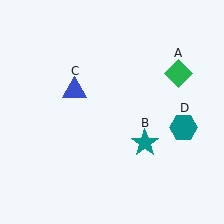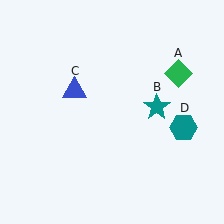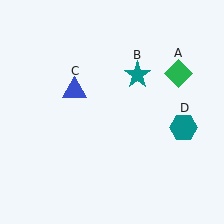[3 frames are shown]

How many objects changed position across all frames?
1 object changed position: teal star (object B).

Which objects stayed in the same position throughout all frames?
Green diamond (object A) and blue triangle (object C) and teal hexagon (object D) remained stationary.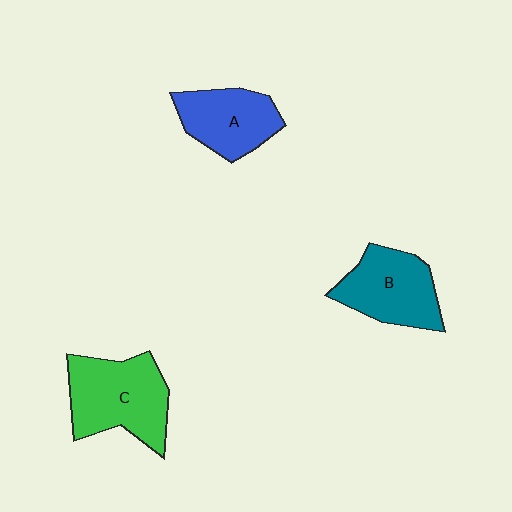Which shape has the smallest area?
Shape A (blue).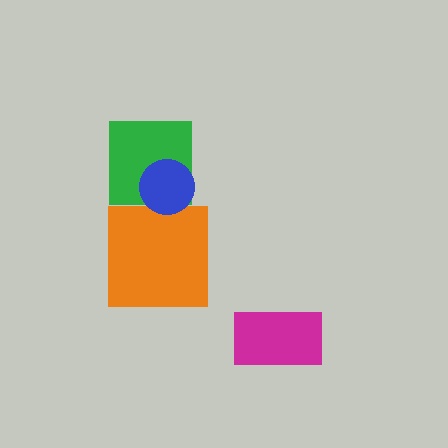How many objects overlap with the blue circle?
1 object overlaps with the blue circle.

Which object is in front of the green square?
The blue circle is in front of the green square.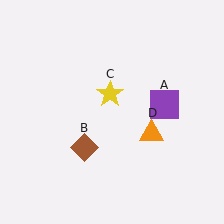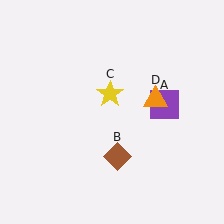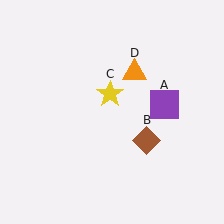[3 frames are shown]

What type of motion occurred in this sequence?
The brown diamond (object B), orange triangle (object D) rotated counterclockwise around the center of the scene.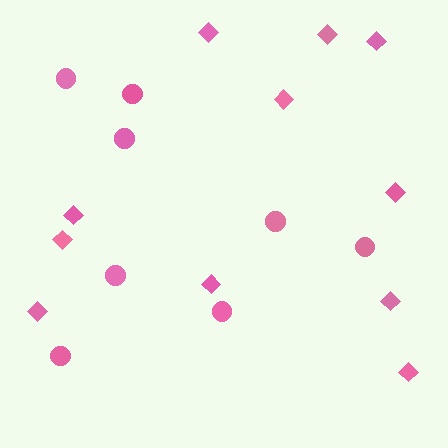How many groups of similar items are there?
There are 2 groups: one group of diamonds (11) and one group of circles (8).